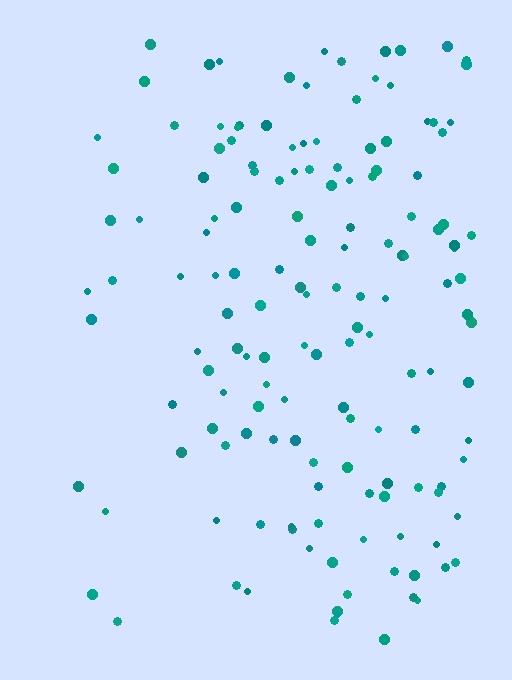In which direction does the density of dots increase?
From left to right, with the right side densest.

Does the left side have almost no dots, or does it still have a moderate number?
Still a moderate number, just noticeably fewer than the right.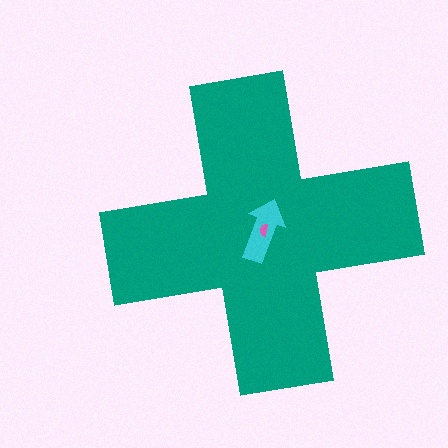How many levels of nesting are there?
3.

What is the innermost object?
The pink semicircle.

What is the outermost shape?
The teal cross.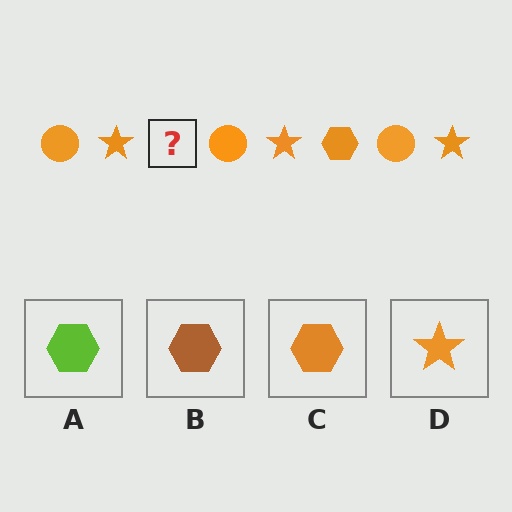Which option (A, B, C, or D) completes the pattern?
C.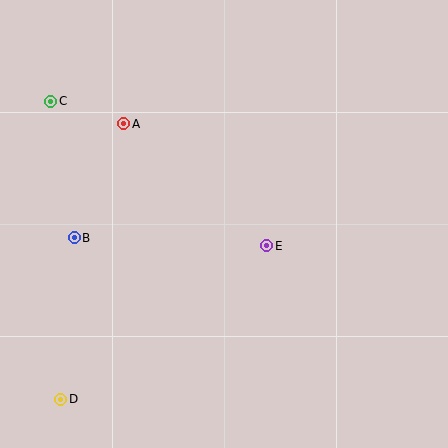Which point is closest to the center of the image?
Point E at (267, 246) is closest to the center.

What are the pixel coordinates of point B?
Point B is at (74, 238).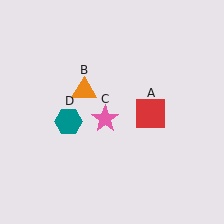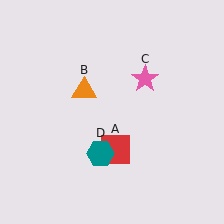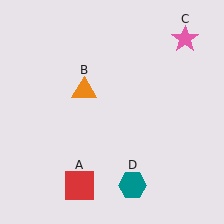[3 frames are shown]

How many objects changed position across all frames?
3 objects changed position: red square (object A), pink star (object C), teal hexagon (object D).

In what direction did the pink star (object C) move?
The pink star (object C) moved up and to the right.